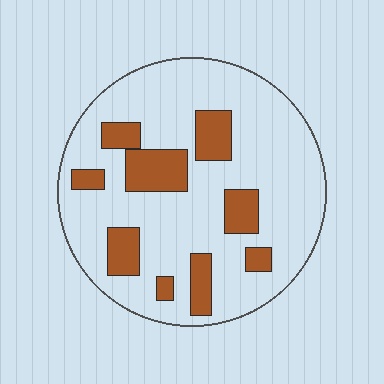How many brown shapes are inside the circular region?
9.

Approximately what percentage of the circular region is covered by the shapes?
Approximately 20%.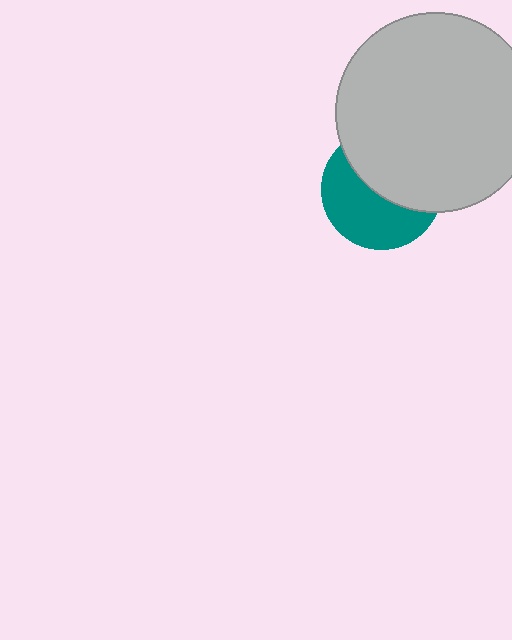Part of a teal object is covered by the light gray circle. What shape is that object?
It is a circle.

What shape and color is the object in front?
The object in front is a light gray circle.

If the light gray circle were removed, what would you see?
You would see the complete teal circle.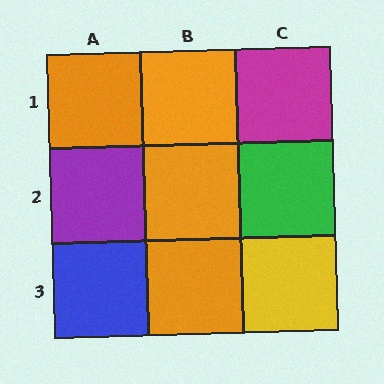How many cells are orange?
4 cells are orange.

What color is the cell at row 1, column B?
Orange.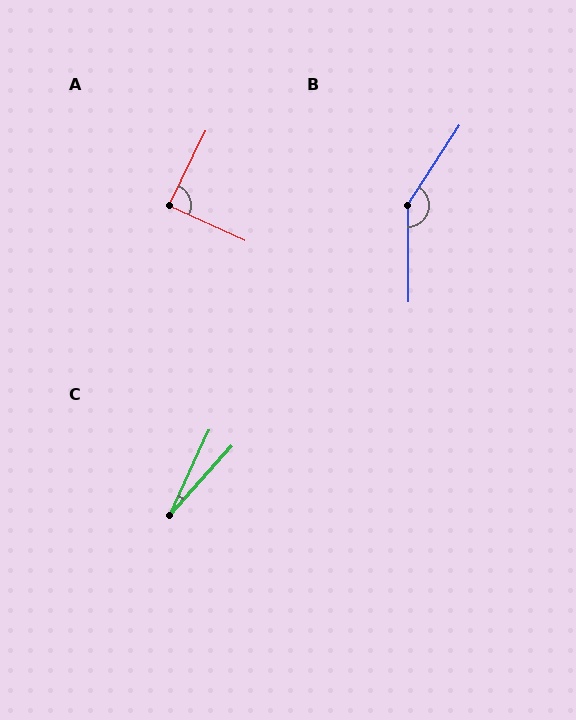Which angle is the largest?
B, at approximately 146 degrees.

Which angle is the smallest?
C, at approximately 17 degrees.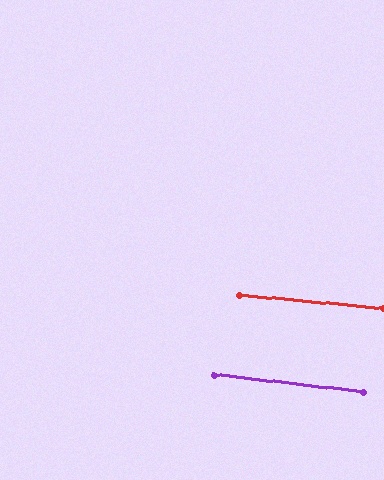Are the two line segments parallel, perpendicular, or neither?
Parallel — their directions differ by only 1.4°.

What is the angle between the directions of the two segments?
Approximately 1 degree.